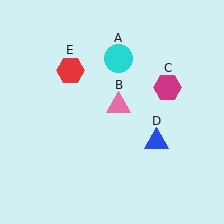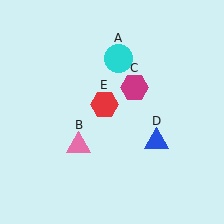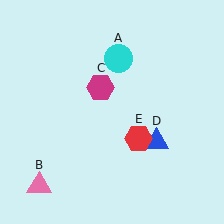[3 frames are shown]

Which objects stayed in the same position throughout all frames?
Cyan circle (object A) and blue triangle (object D) remained stationary.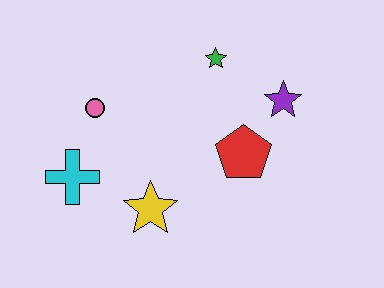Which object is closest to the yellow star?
The cyan cross is closest to the yellow star.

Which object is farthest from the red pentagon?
The cyan cross is farthest from the red pentagon.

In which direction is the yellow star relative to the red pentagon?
The yellow star is to the left of the red pentagon.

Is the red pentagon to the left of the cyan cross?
No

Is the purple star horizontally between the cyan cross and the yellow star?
No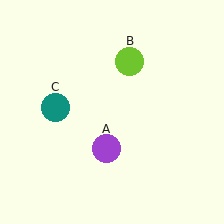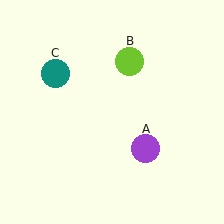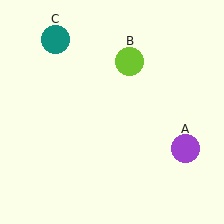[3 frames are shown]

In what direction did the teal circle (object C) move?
The teal circle (object C) moved up.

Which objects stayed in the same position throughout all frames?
Lime circle (object B) remained stationary.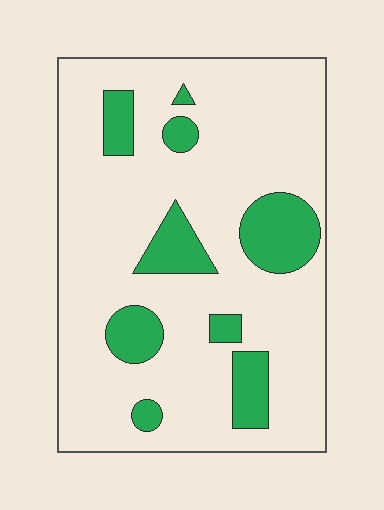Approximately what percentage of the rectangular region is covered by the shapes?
Approximately 20%.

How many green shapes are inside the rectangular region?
9.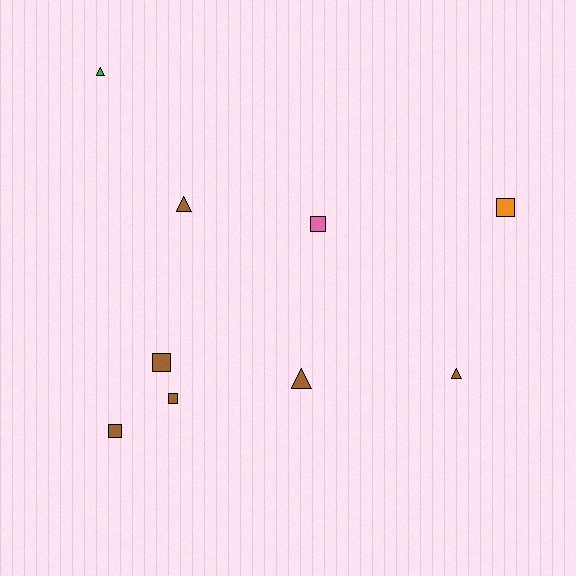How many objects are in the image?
There are 9 objects.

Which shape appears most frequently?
Square, with 5 objects.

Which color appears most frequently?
Brown, with 6 objects.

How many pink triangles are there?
There are no pink triangles.